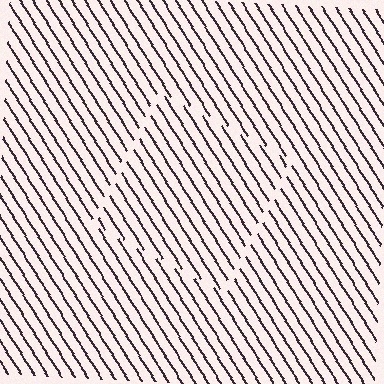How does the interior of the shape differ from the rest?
The interior of the shape contains the same grating, shifted by half a period — the contour is defined by the phase discontinuity where line-ends from the inner and outer gratings abut.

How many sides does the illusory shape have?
4 sides — the line-ends trace a square.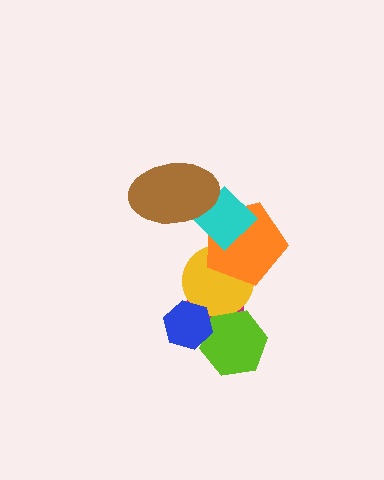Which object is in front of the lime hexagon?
The blue hexagon is in front of the lime hexagon.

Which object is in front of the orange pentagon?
The cyan diamond is in front of the orange pentagon.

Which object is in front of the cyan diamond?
The brown ellipse is in front of the cyan diamond.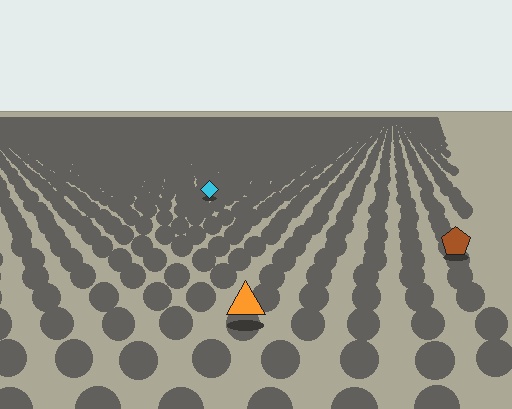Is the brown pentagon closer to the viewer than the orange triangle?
No. The orange triangle is closer — you can tell from the texture gradient: the ground texture is coarser near it.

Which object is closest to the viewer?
The orange triangle is closest. The texture marks near it are larger and more spread out.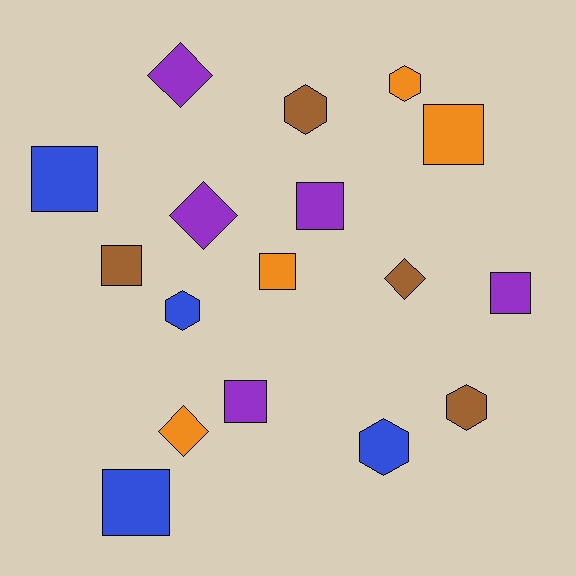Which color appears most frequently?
Purple, with 5 objects.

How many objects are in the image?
There are 17 objects.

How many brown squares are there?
There is 1 brown square.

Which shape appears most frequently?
Square, with 8 objects.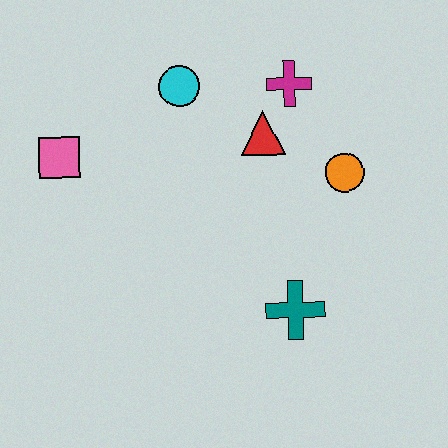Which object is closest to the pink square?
The cyan circle is closest to the pink square.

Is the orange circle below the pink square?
Yes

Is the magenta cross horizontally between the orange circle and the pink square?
Yes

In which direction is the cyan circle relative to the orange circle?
The cyan circle is to the left of the orange circle.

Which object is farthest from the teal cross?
The pink square is farthest from the teal cross.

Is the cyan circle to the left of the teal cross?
Yes